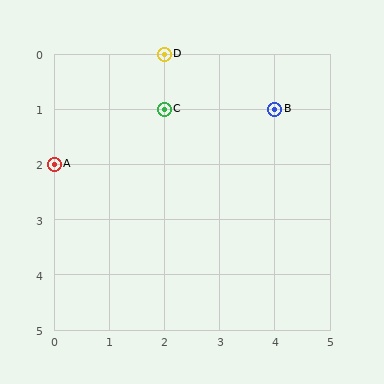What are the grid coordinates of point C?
Point C is at grid coordinates (2, 1).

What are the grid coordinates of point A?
Point A is at grid coordinates (0, 2).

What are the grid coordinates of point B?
Point B is at grid coordinates (4, 1).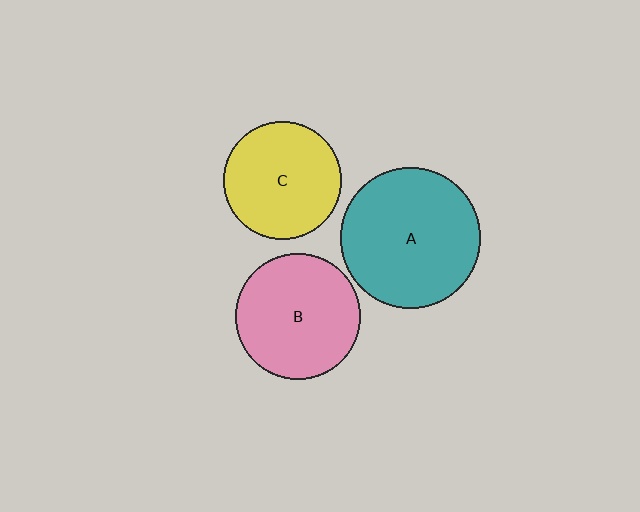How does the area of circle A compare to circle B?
Approximately 1.3 times.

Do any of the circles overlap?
No, none of the circles overlap.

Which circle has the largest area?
Circle A (teal).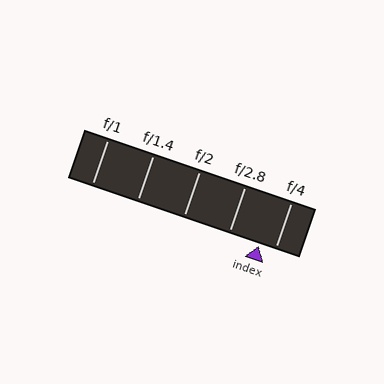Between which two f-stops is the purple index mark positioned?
The index mark is between f/2.8 and f/4.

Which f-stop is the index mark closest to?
The index mark is closest to f/4.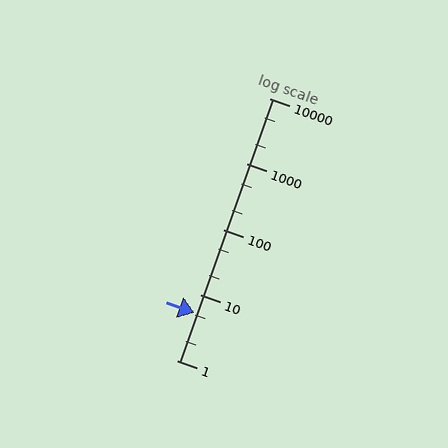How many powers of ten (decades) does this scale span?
The scale spans 4 decades, from 1 to 10000.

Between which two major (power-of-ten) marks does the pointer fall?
The pointer is between 1 and 10.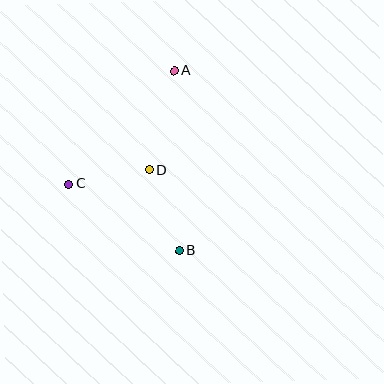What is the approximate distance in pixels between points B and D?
The distance between B and D is approximately 86 pixels.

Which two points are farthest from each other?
Points A and B are farthest from each other.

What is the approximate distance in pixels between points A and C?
The distance between A and C is approximately 155 pixels.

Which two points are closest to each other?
Points C and D are closest to each other.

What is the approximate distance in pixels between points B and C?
The distance between B and C is approximately 130 pixels.